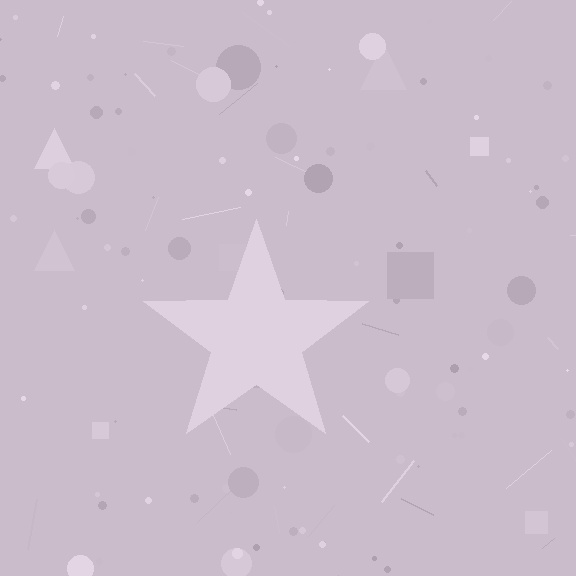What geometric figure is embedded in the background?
A star is embedded in the background.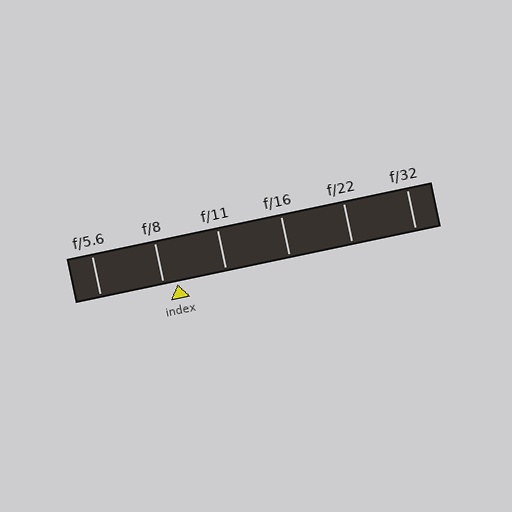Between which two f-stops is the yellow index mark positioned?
The index mark is between f/8 and f/11.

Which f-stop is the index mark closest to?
The index mark is closest to f/8.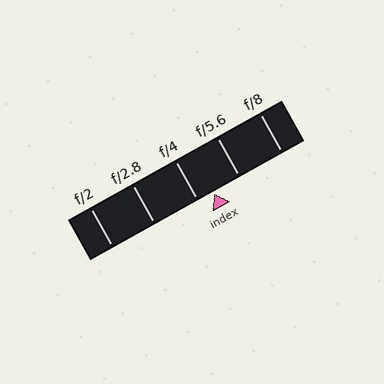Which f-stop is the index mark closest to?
The index mark is closest to f/4.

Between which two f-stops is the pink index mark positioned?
The index mark is between f/4 and f/5.6.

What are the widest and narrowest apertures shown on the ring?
The widest aperture shown is f/2 and the narrowest is f/8.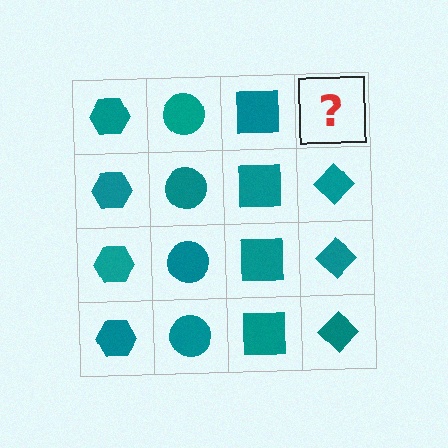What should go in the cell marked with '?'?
The missing cell should contain a teal diamond.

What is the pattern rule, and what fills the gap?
The rule is that each column has a consistent shape. The gap should be filled with a teal diamond.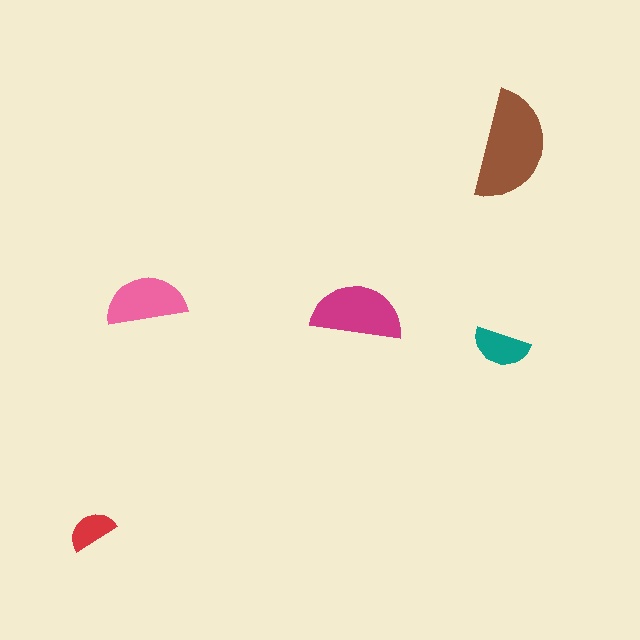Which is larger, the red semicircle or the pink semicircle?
The pink one.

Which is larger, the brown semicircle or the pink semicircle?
The brown one.